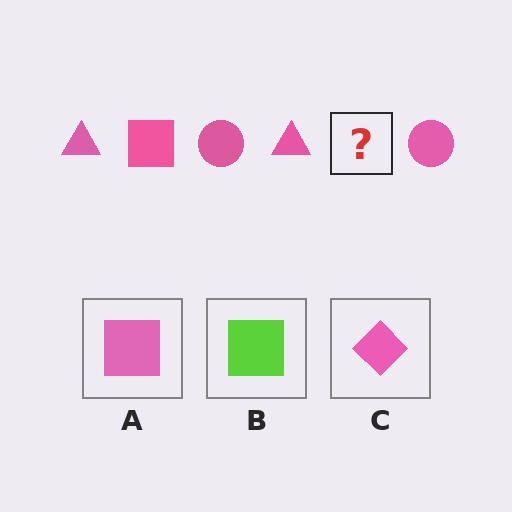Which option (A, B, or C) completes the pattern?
A.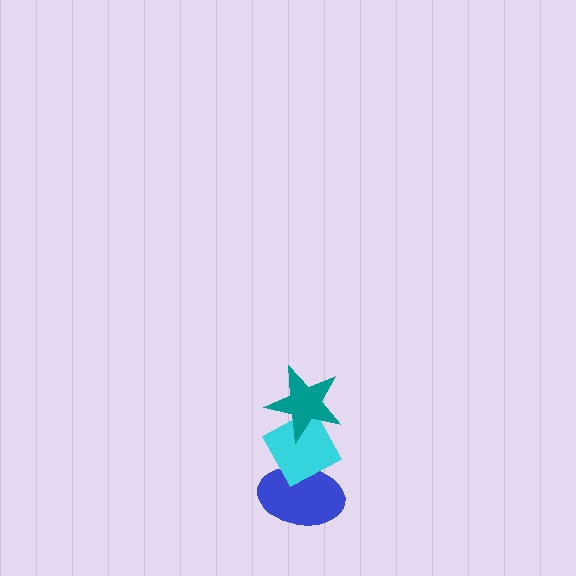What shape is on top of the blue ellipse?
The cyan diamond is on top of the blue ellipse.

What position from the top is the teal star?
The teal star is 1st from the top.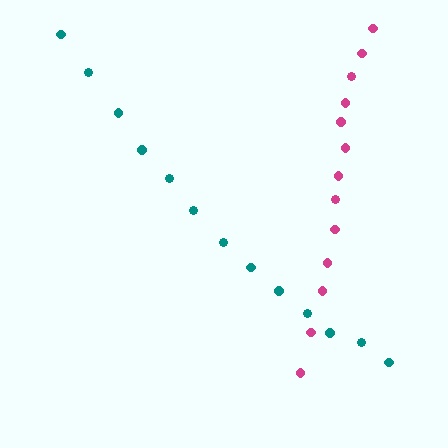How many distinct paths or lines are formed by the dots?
There are 2 distinct paths.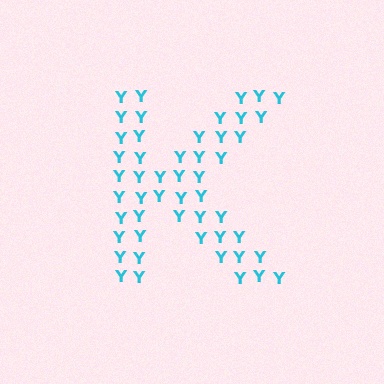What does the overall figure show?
The overall figure shows the letter K.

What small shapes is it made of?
It is made of small letter Y's.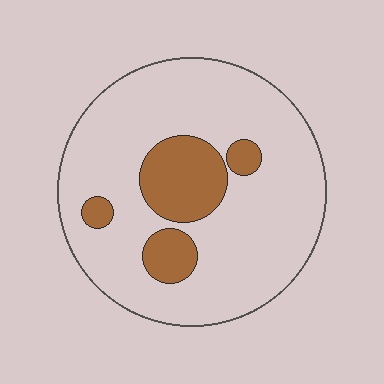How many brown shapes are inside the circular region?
4.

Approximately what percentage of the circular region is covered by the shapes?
Approximately 20%.